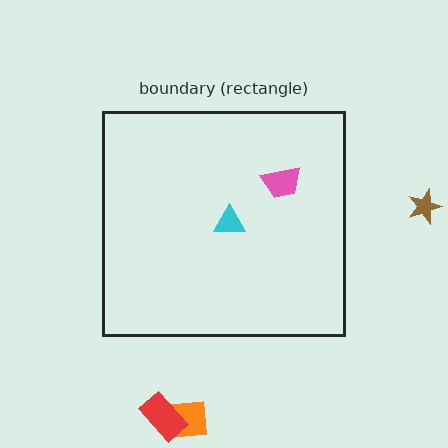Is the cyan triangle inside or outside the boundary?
Inside.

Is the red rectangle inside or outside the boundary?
Outside.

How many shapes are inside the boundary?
2 inside, 3 outside.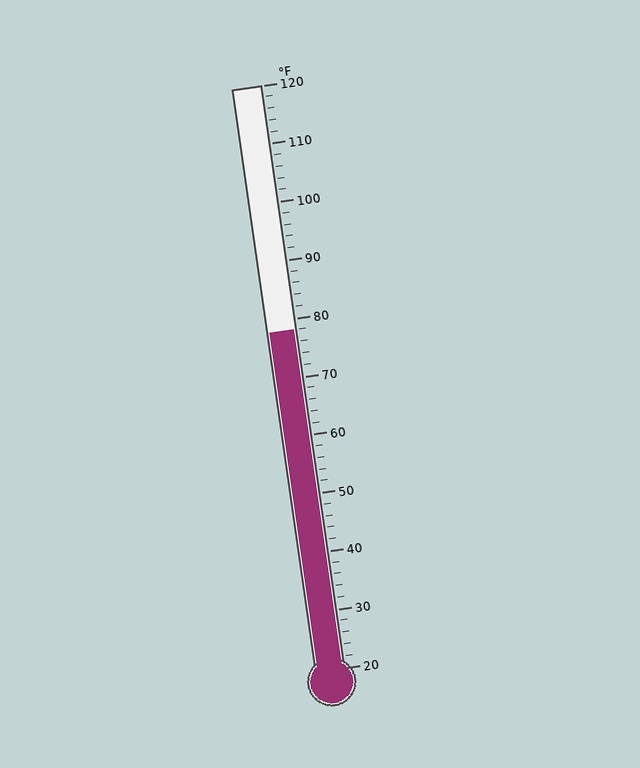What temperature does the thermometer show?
The thermometer shows approximately 78°F.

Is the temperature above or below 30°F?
The temperature is above 30°F.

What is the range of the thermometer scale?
The thermometer scale ranges from 20°F to 120°F.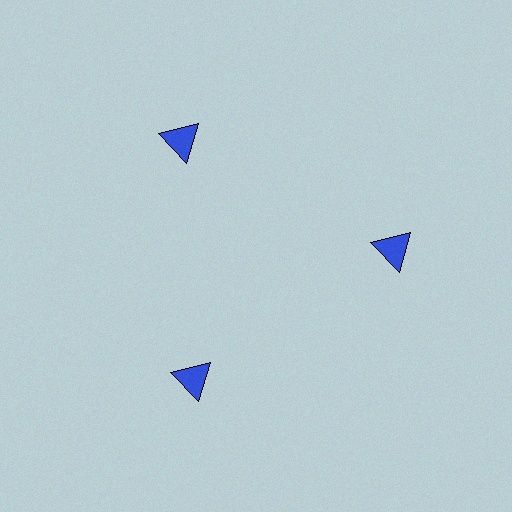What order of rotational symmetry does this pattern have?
This pattern has 3-fold rotational symmetry.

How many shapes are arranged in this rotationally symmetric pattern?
There are 3 shapes, arranged in 3 groups of 1.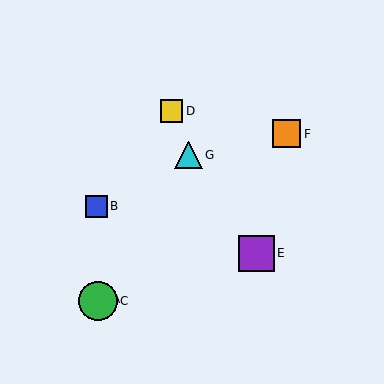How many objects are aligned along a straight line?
3 objects (A, C, G) are aligned along a straight line.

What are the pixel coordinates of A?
Object A is at (99, 299).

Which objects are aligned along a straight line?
Objects A, C, G are aligned along a straight line.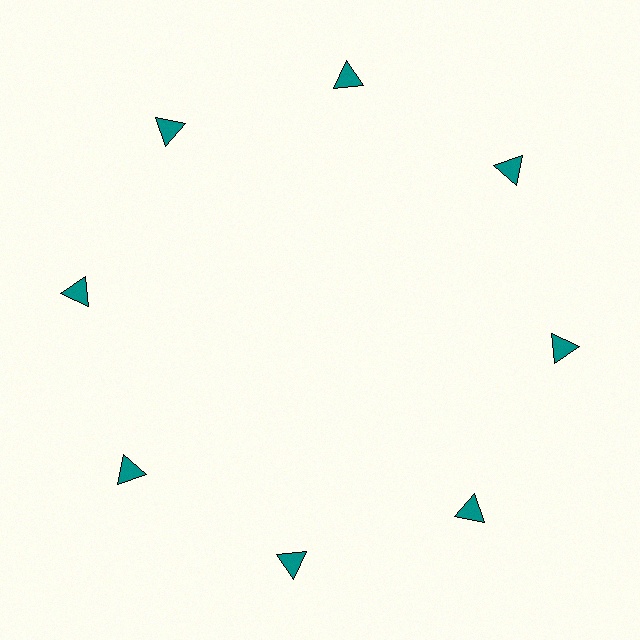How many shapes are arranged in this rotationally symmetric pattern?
There are 8 shapes, arranged in 8 groups of 1.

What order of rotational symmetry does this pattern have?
This pattern has 8-fold rotational symmetry.